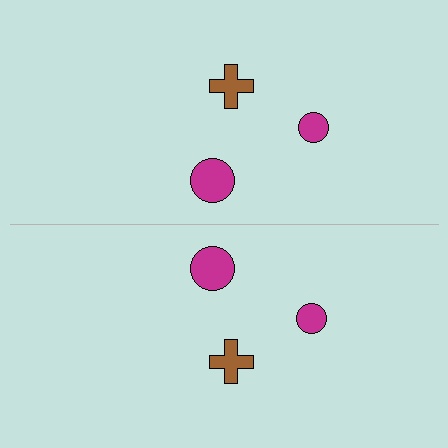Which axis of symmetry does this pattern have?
The pattern has a horizontal axis of symmetry running through the center of the image.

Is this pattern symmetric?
Yes, this pattern has bilateral (reflection) symmetry.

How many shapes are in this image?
There are 6 shapes in this image.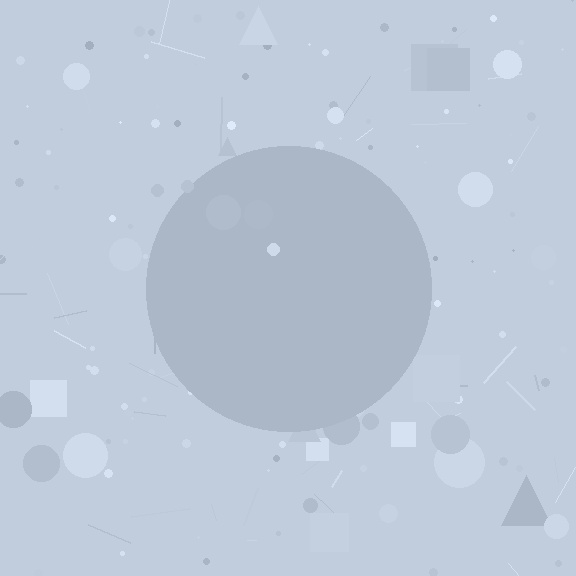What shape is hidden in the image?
A circle is hidden in the image.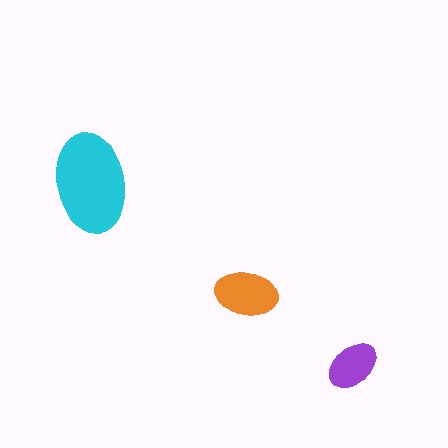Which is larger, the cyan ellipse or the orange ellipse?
The cyan one.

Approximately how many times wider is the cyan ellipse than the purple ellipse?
About 2 times wider.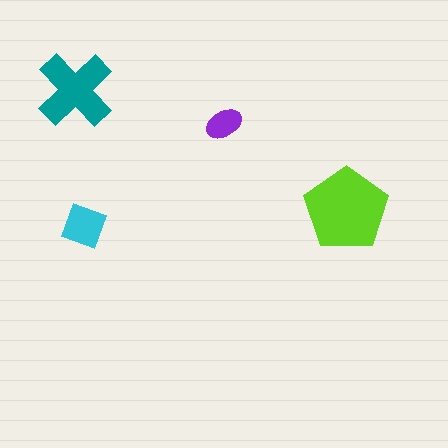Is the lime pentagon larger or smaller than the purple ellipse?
Larger.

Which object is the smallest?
The purple ellipse.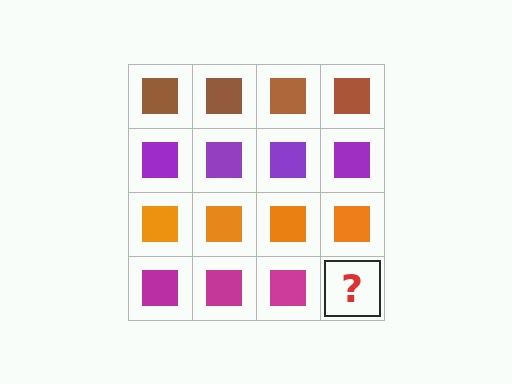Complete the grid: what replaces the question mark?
The question mark should be replaced with a magenta square.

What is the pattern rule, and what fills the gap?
The rule is that each row has a consistent color. The gap should be filled with a magenta square.